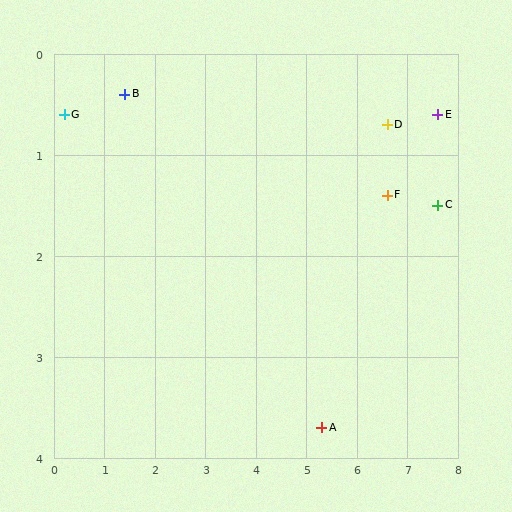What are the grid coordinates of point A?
Point A is at approximately (5.3, 3.7).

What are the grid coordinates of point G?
Point G is at approximately (0.2, 0.6).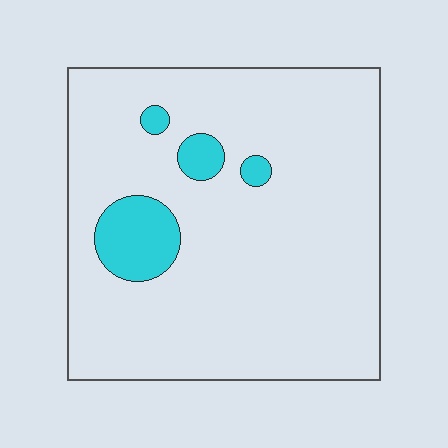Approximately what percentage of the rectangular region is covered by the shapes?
Approximately 10%.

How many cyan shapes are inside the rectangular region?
4.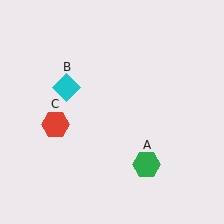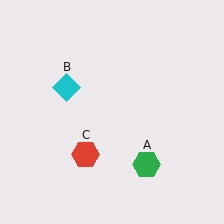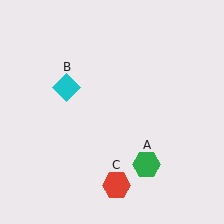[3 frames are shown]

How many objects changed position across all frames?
1 object changed position: red hexagon (object C).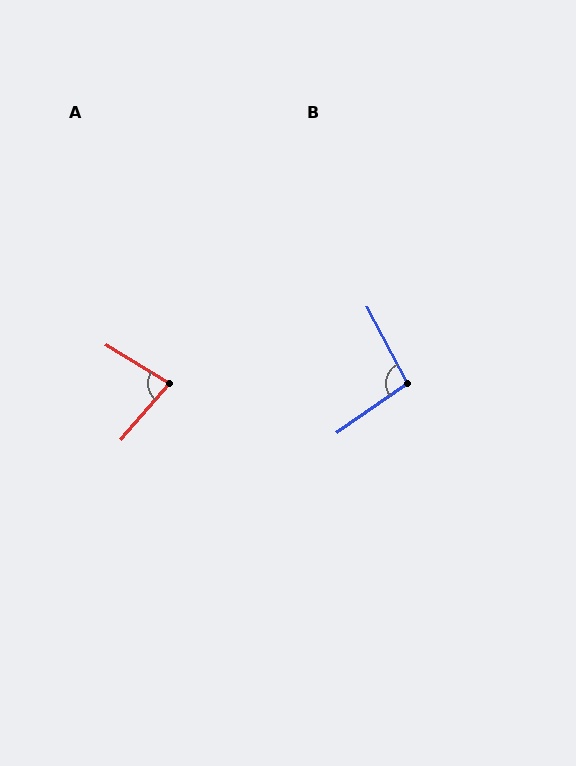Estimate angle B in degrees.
Approximately 97 degrees.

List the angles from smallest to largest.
A (81°), B (97°).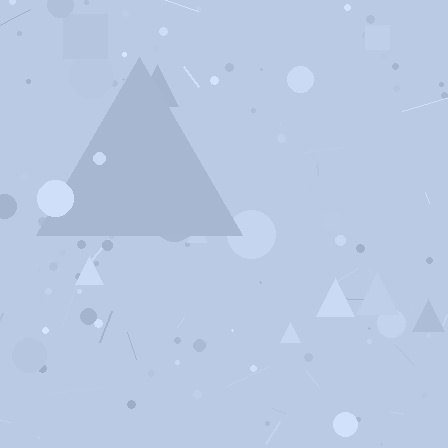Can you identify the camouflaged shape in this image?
The camouflaged shape is a triangle.